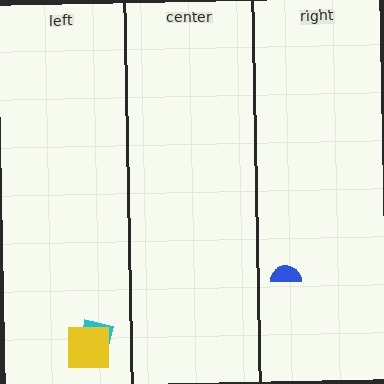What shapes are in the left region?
The cyan square, the yellow square.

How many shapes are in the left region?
2.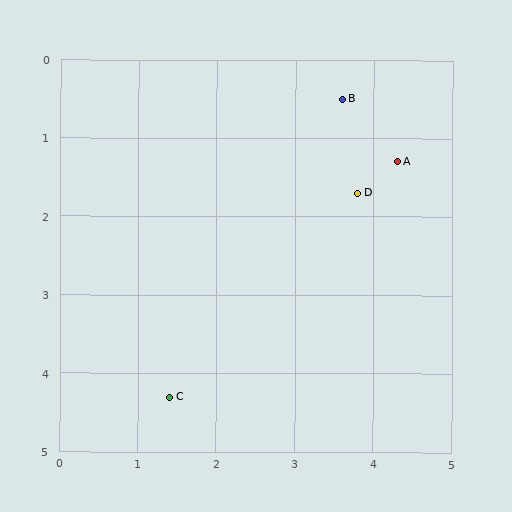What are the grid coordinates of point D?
Point D is at approximately (3.8, 1.7).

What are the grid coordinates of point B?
Point B is at approximately (3.6, 0.5).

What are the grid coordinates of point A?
Point A is at approximately (4.3, 1.3).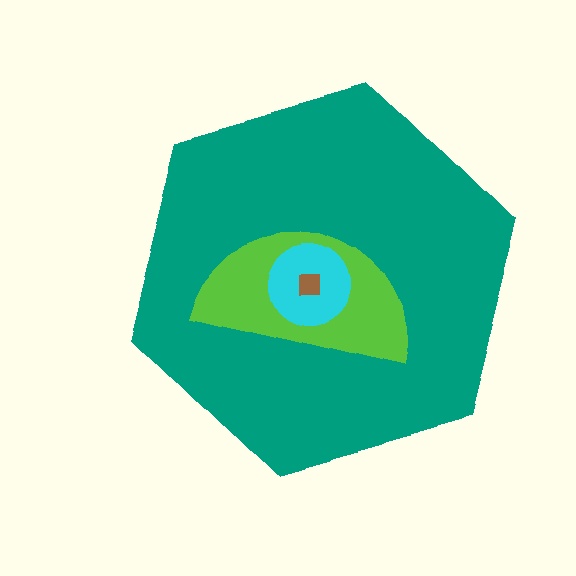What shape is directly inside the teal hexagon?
The lime semicircle.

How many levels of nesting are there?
4.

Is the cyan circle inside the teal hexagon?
Yes.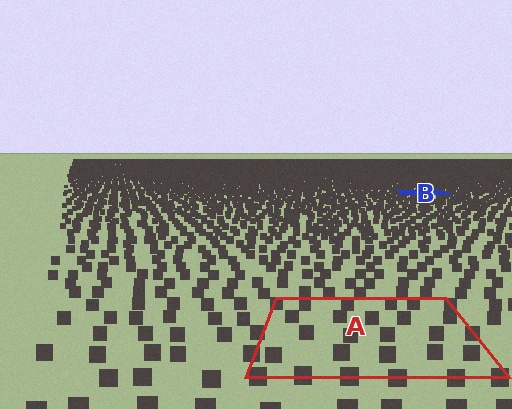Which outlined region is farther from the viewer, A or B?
Region B is farther from the viewer — the texture elements inside it appear smaller and more densely packed.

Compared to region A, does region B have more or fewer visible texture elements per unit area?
Region B has more texture elements per unit area — they are packed more densely because it is farther away.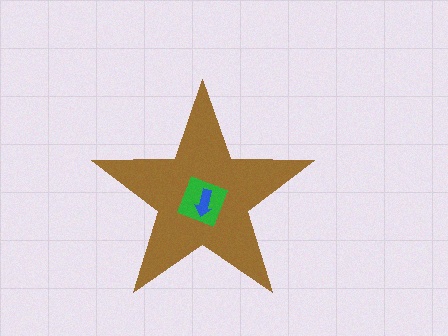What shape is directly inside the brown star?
The green square.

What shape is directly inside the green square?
The blue arrow.